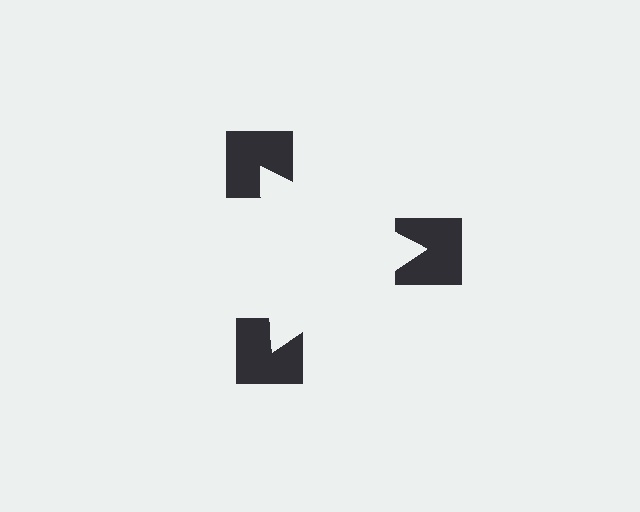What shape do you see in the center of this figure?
An illusory triangle — its edges are inferred from the aligned wedge cuts in the notched squares, not physically drawn.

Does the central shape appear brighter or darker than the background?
It typically appears slightly brighter than the background, even though no actual brightness change is drawn.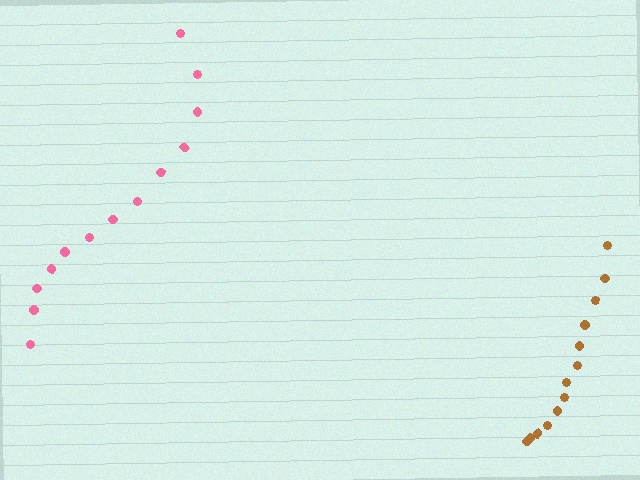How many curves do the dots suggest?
There are 2 distinct paths.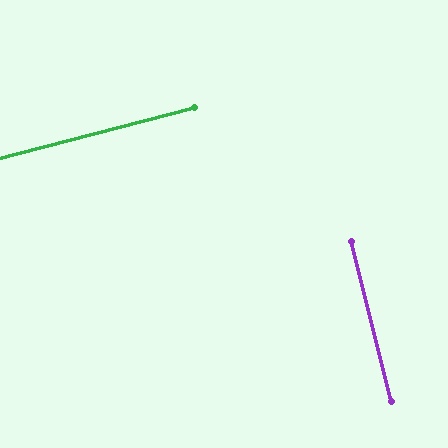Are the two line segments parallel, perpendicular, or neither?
Perpendicular — they meet at approximately 89°.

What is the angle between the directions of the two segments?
Approximately 89 degrees.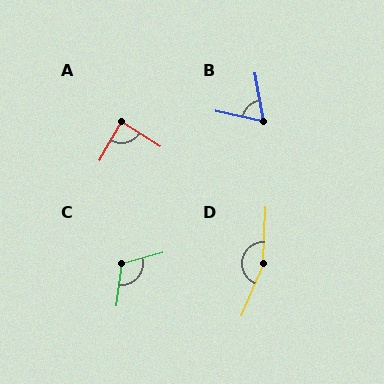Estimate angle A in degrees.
Approximately 88 degrees.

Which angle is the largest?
D, at approximately 159 degrees.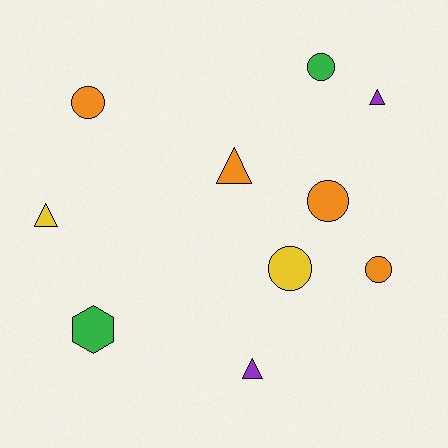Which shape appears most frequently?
Circle, with 5 objects.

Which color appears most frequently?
Orange, with 4 objects.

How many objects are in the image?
There are 10 objects.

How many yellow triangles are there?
There is 1 yellow triangle.